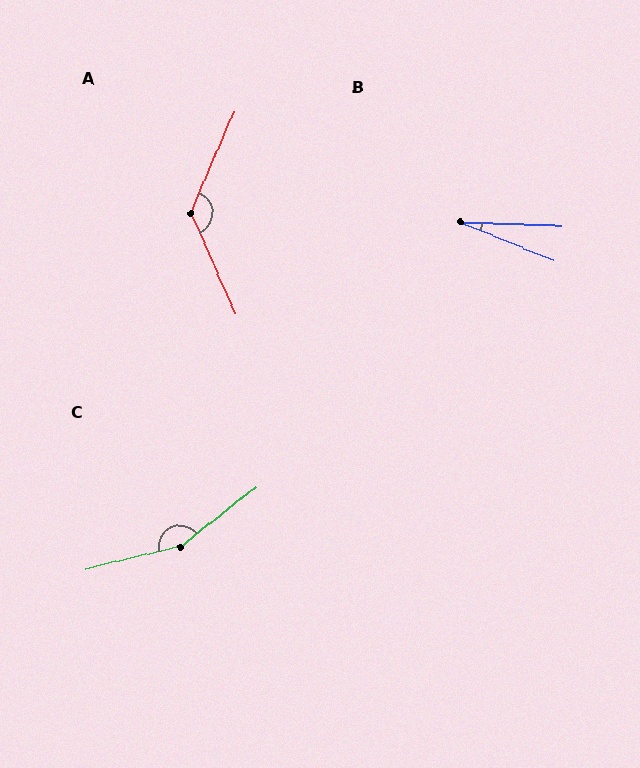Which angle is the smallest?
B, at approximately 20 degrees.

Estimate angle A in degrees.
Approximately 133 degrees.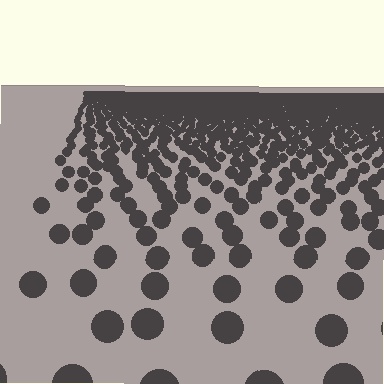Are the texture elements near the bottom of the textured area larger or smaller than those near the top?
Larger. Near the bottom, elements are closer to the viewer and appear at a bigger on-screen size.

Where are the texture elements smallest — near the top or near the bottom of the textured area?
Near the top.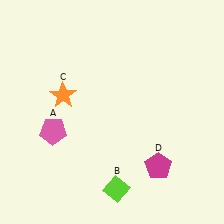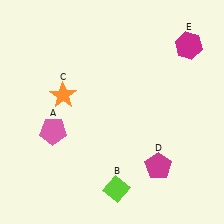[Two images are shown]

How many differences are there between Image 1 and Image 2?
There is 1 difference between the two images.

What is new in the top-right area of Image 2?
A magenta hexagon (E) was added in the top-right area of Image 2.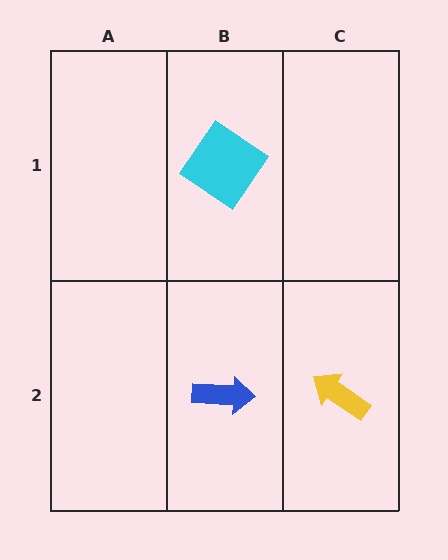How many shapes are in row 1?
1 shape.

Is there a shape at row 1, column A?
No, that cell is empty.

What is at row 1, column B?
A cyan diamond.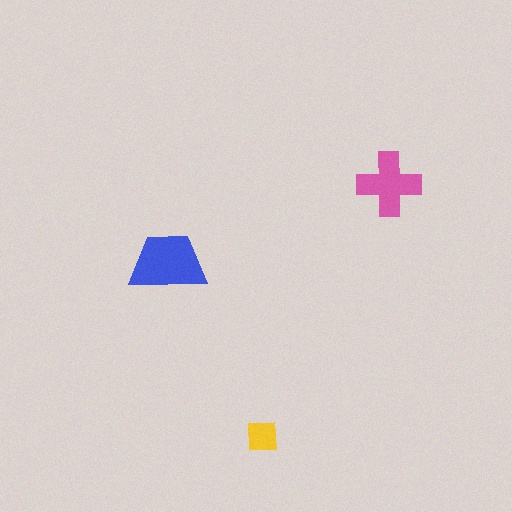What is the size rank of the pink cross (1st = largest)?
2nd.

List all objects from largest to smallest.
The blue trapezoid, the pink cross, the yellow square.